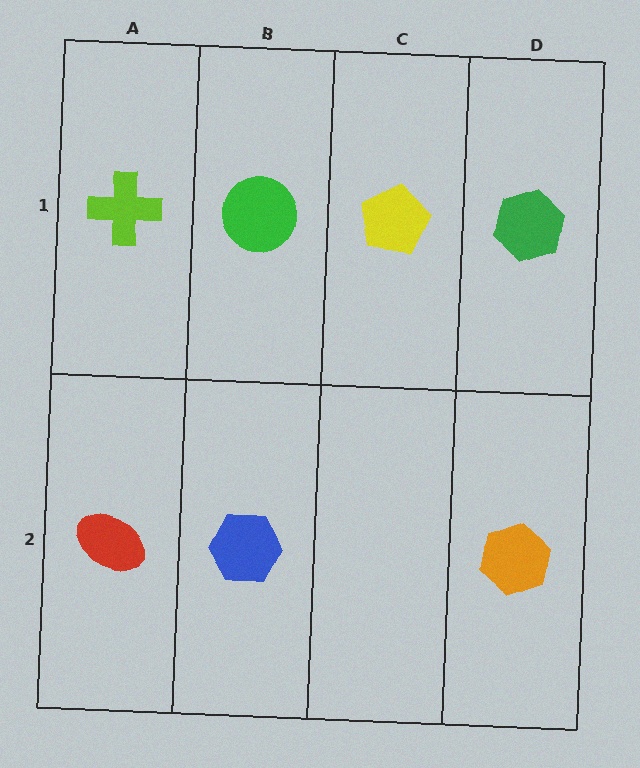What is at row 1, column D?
A green hexagon.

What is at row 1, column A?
A lime cross.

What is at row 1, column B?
A green circle.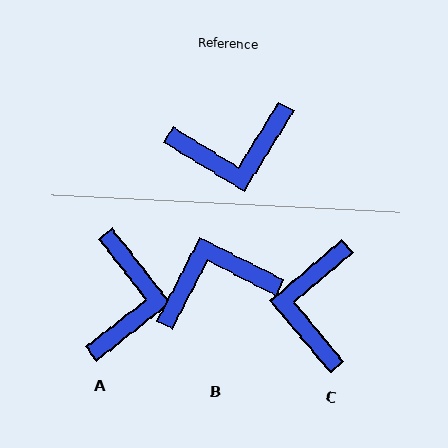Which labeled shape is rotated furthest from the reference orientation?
B, about 176 degrees away.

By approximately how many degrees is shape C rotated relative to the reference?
Approximately 109 degrees clockwise.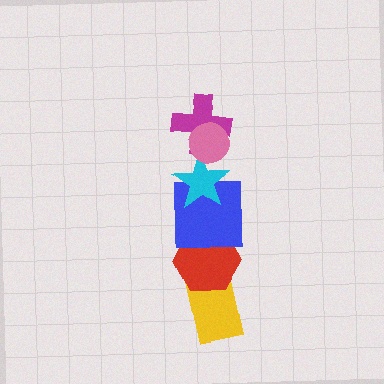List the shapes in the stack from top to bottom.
From top to bottom: the pink circle, the magenta cross, the cyan star, the blue square, the red hexagon, the yellow rectangle.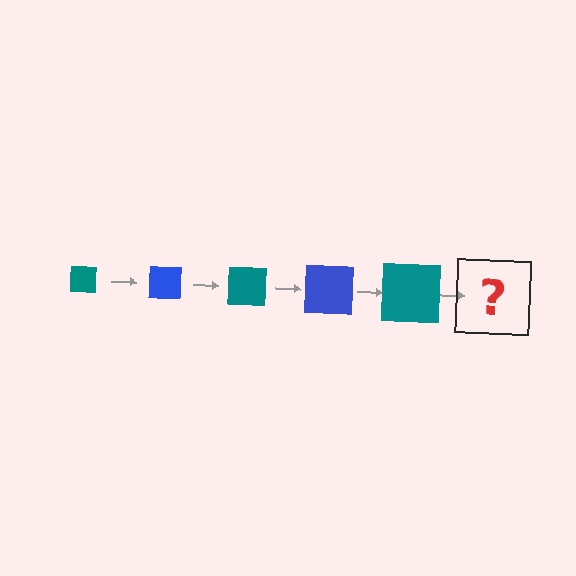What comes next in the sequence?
The next element should be a blue square, larger than the previous one.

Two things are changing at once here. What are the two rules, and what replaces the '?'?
The two rules are that the square grows larger each step and the color cycles through teal and blue. The '?' should be a blue square, larger than the previous one.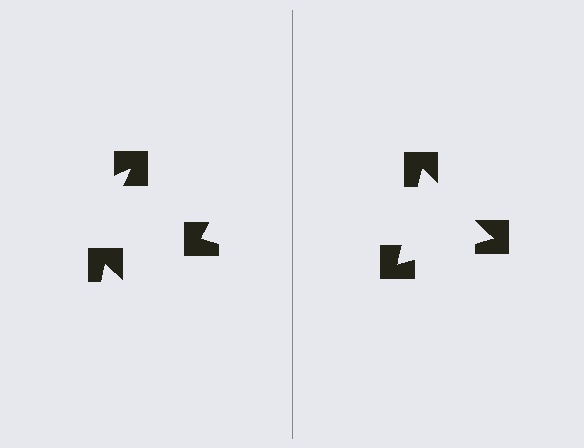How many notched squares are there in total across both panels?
6 — 3 on each side.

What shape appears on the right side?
An illusory triangle.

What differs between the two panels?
The notched squares are positioned identically on both sides; only the wedge orientations differ. On the right they align to a triangle; on the left they are misaligned.